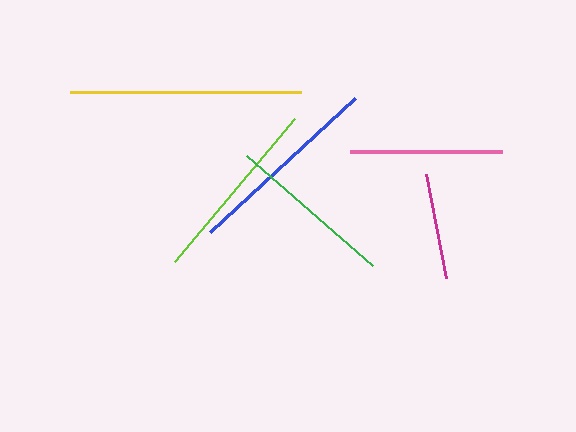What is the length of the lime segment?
The lime segment is approximately 187 pixels long.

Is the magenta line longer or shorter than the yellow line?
The yellow line is longer than the magenta line.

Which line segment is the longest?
The yellow line is the longest at approximately 231 pixels.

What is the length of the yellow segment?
The yellow segment is approximately 231 pixels long.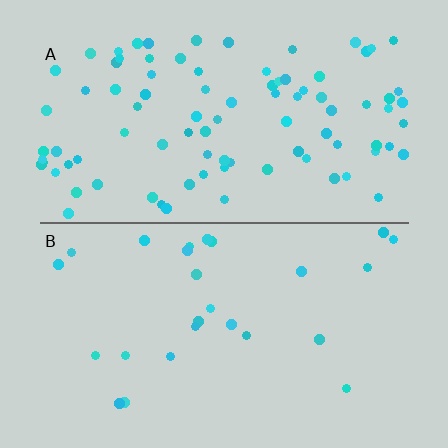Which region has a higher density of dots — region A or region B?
A (the top).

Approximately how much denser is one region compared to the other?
Approximately 3.5× — region A over region B.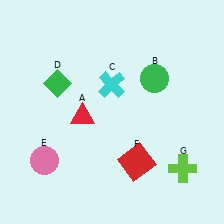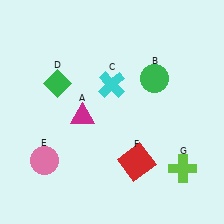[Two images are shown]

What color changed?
The triangle (A) changed from red in Image 1 to magenta in Image 2.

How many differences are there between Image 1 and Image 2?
There is 1 difference between the two images.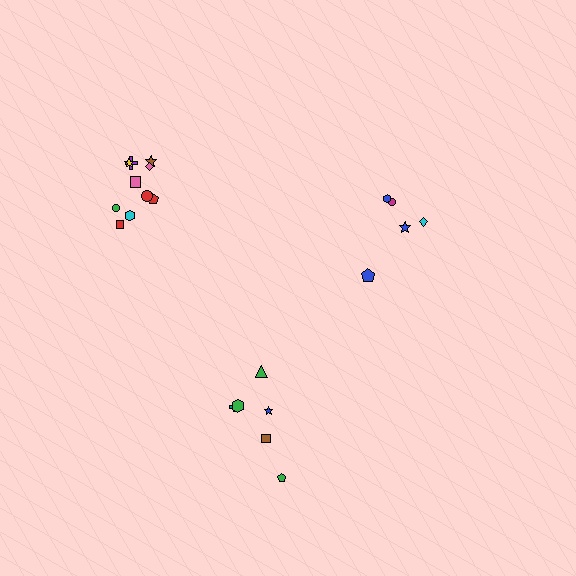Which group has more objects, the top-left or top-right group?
The top-left group.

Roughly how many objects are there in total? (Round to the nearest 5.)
Roughly 20 objects in total.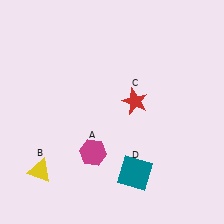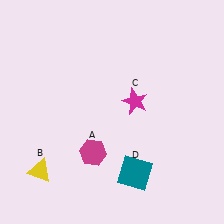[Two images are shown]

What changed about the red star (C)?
In Image 1, C is red. In Image 2, it changed to magenta.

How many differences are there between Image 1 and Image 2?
There is 1 difference between the two images.